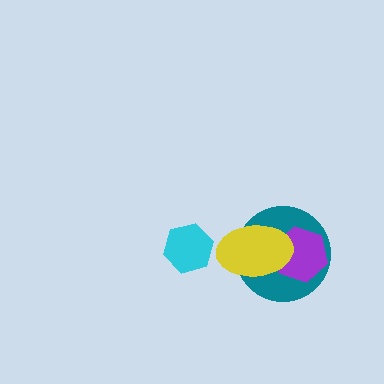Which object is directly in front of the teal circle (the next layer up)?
The purple hexagon is directly in front of the teal circle.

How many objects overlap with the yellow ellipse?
2 objects overlap with the yellow ellipse.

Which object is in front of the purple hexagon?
The yellow ellipse is in front of the purple hexagon.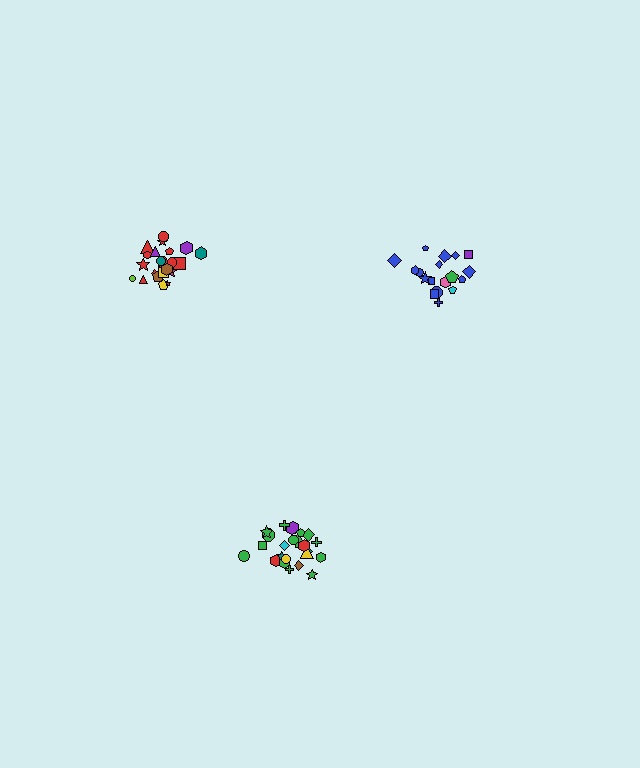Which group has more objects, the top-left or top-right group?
The top-left group.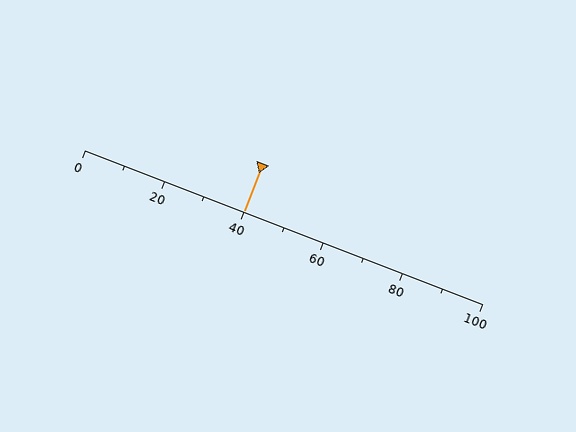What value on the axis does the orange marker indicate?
The marker indicates approximately 40.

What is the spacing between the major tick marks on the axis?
The major ticks are spaced 20 apart.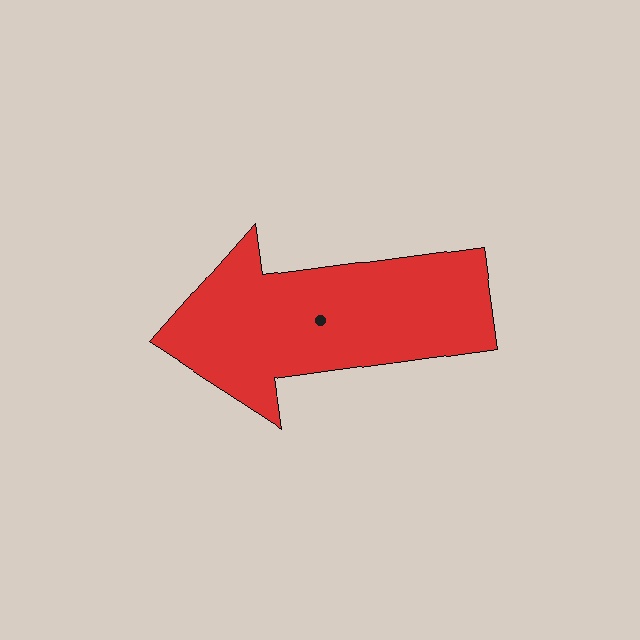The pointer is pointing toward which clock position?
Roughly 9 o'clock.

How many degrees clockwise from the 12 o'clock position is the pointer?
Approximately 262 degrees.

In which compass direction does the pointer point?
West.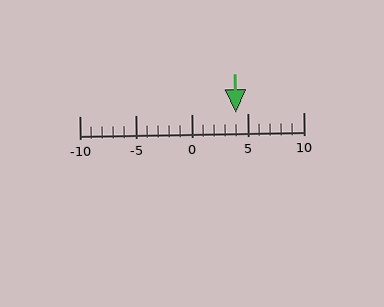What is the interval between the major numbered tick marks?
The major tick marks are spaced 5 units apart.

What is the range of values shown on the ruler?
The ruler shows values from -10 to 10.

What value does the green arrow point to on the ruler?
The green arrow points to approximately 4.